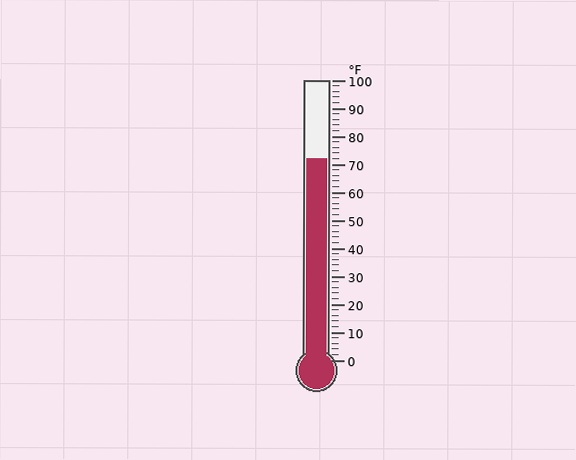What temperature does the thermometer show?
The thermometer shows approximately 72°F.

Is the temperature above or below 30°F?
The temperature is above 30°F.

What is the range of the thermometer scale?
The thermometer scale ranges from 0°F to 100°F.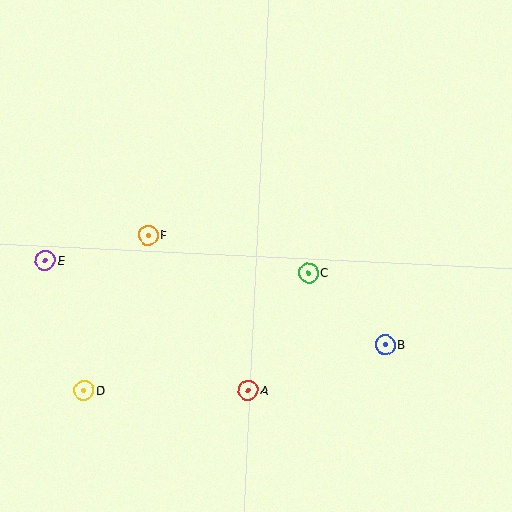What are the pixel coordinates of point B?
Point B is at (385, 344).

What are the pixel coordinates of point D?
Point D is at (84, 390).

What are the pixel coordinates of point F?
Point F is at (148, 235).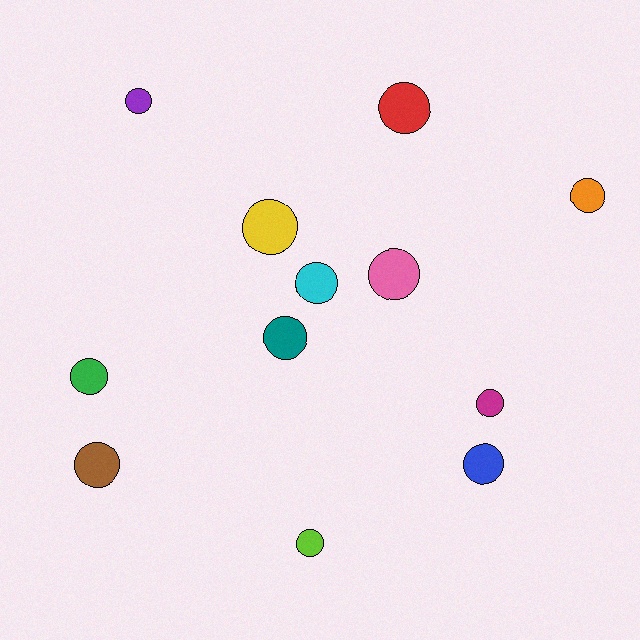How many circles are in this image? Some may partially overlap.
There are 12 circles.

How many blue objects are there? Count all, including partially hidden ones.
There is 1 blue object.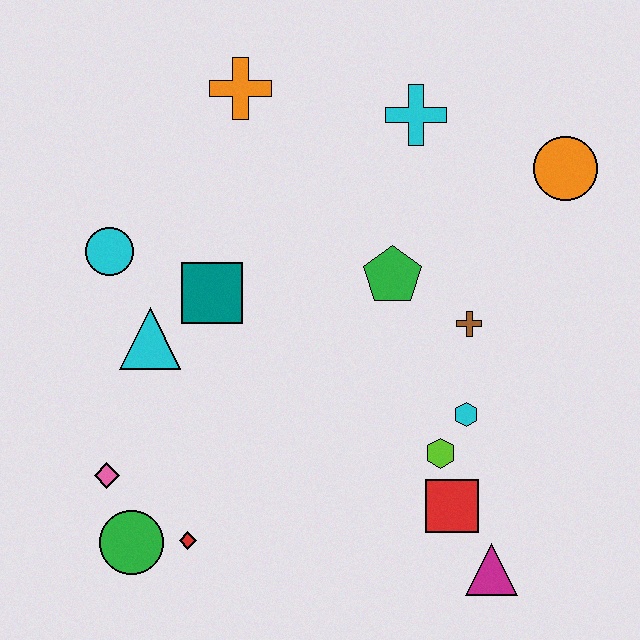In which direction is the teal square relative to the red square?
The teal square is to the left of the red square.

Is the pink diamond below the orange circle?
Yes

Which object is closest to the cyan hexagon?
The lime hexagon is closest to the cyan hexagon.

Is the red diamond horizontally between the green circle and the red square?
Yes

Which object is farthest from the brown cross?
The green circle is farthest from the brown cross.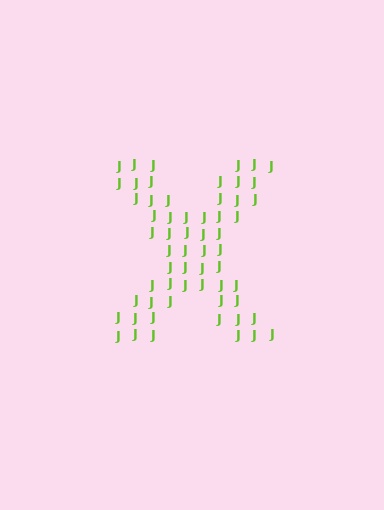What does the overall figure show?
The overall figure shows the letter X.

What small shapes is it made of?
It is made of small letter J's.